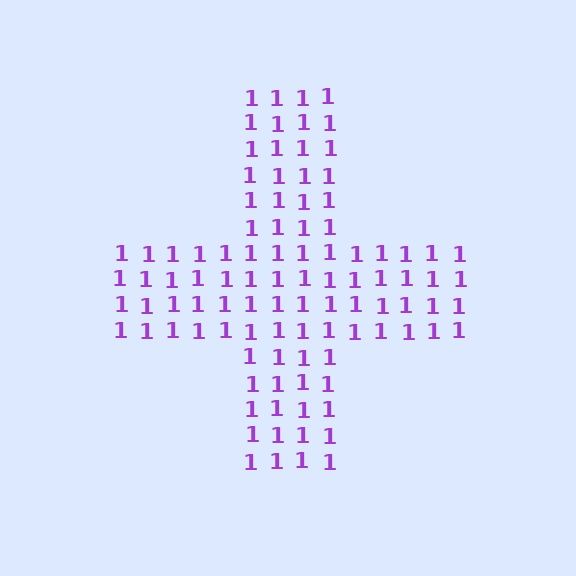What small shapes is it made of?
It is made of small digit 1's.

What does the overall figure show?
The overall figure shows a cross.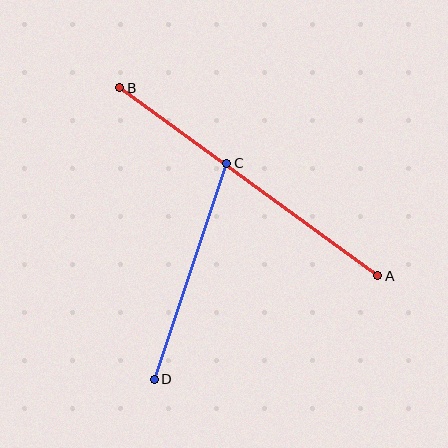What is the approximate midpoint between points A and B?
The midpoint is at approximately (249, 182) pixels.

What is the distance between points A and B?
The distance is approximately 319 pixels.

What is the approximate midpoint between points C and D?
The midpoint is at approximately (190, 271) pixels.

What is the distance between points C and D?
The distance is approximately 228 pixels.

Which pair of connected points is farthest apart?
Points A and B are farthest apart.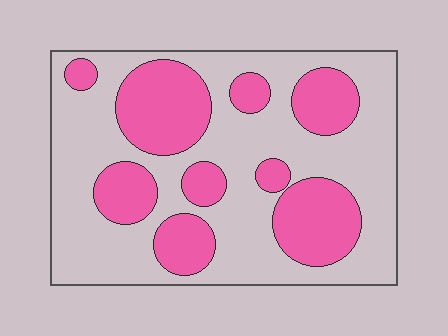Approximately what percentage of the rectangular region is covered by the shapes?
Approximately 35%.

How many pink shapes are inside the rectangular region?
9.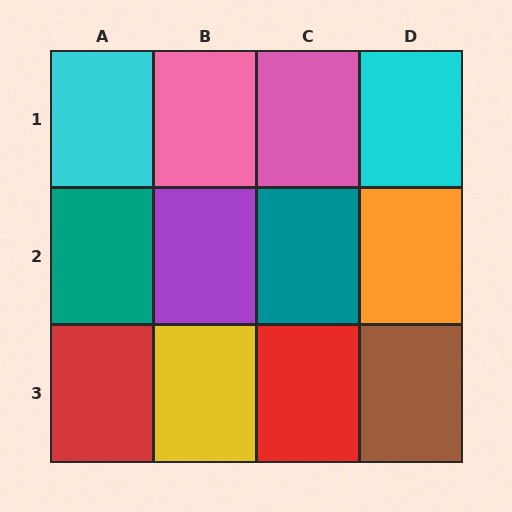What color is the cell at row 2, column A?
Teal.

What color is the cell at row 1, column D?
Cyan.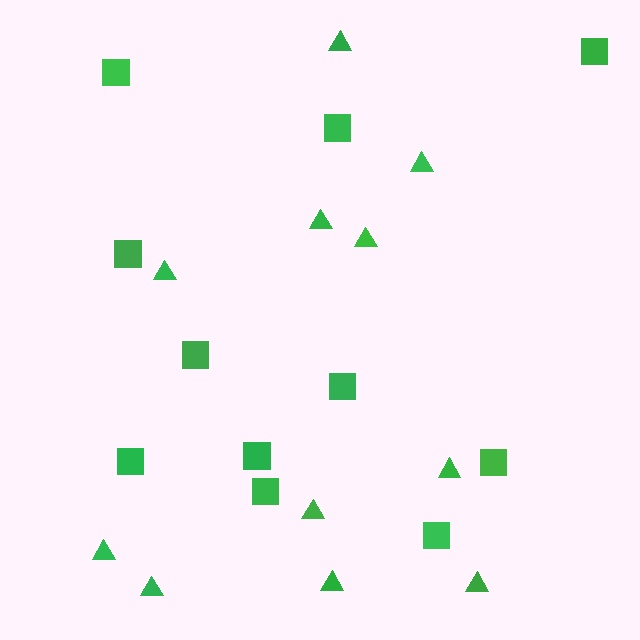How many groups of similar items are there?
There are 2 groups: one group of squares (11) and one group of triangles (11).